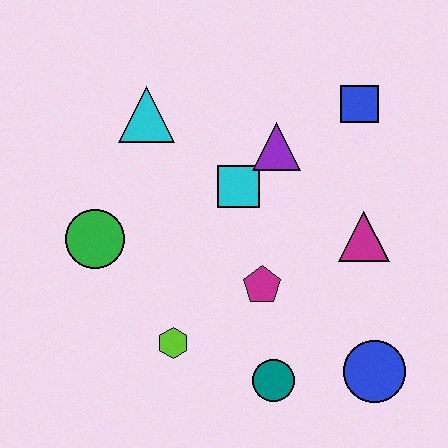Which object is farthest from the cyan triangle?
The blue circle is farthest from the cyan triangle.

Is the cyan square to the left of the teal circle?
Yes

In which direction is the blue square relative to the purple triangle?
The blue square is to the right of the purple triangle.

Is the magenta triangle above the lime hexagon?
Yes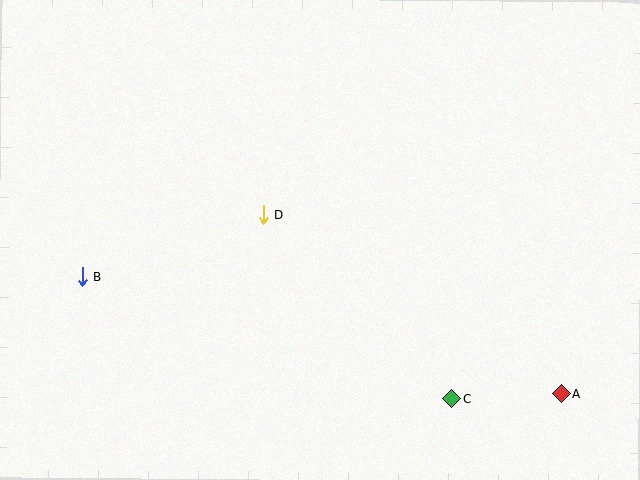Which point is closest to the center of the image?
Point D at (264, 214) is closest to the center.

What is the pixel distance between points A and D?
The distance between A and D is 348 pixels.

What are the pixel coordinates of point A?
Point A is at (561, 394).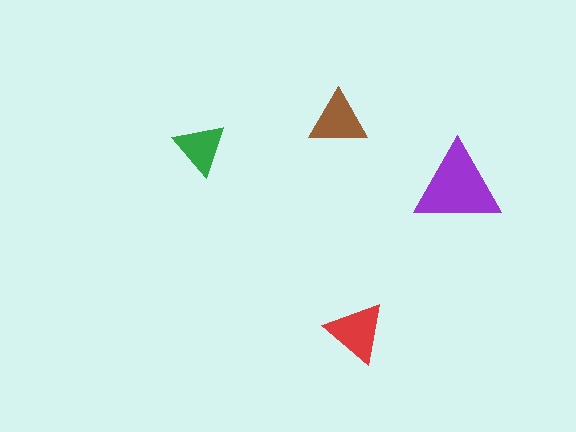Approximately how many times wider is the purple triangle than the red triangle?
About 1.5 times wider.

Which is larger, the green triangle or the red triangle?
The red one.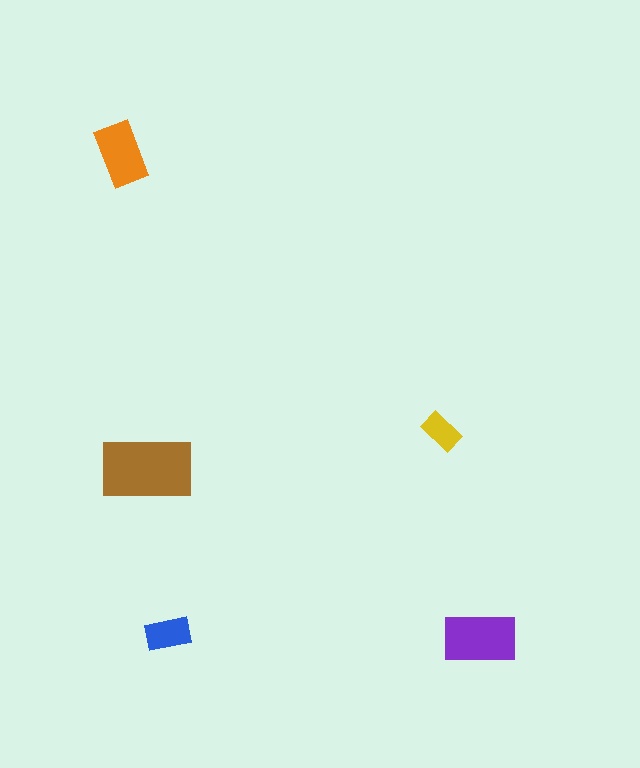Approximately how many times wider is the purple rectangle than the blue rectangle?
About 1.5 times wider.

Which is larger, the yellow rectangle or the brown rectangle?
The brown one.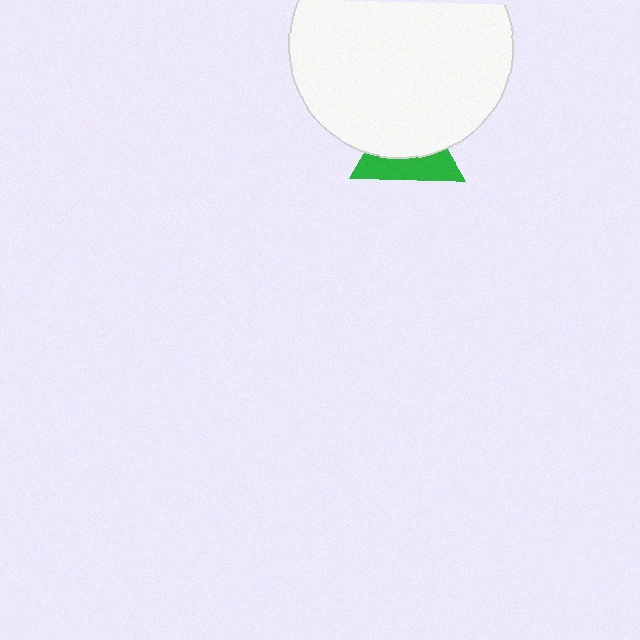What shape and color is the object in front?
The object in front is a white circle.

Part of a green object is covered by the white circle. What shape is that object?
It is a triangle.